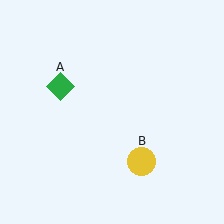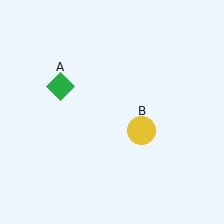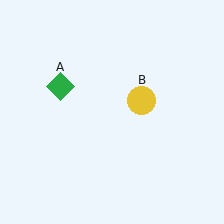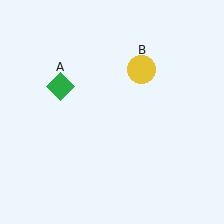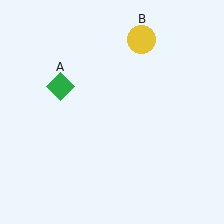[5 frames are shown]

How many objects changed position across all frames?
1 object changed position: yellow circle (object B).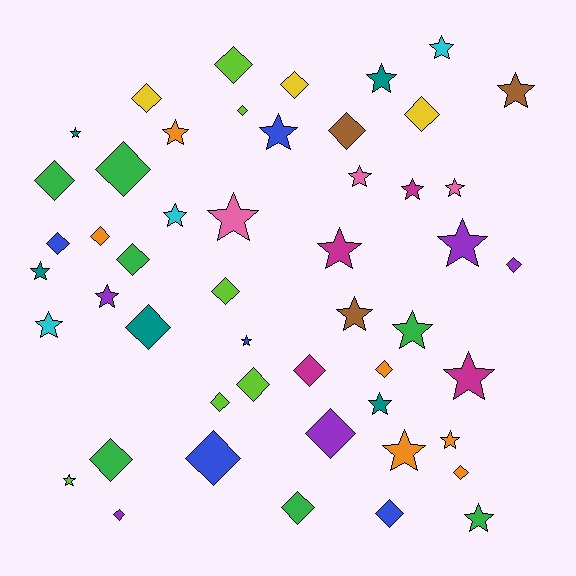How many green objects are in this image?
There are 7 green objects.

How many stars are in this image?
There are 25 stars.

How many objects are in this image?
There are 50 objects.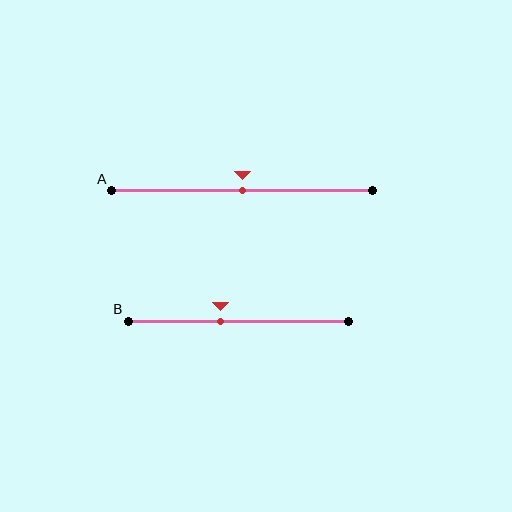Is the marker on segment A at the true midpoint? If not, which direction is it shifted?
Yes, the marker on segment A is at the true midpoint.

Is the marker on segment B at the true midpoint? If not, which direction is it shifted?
No, the marker on segment B is shifted to the left by about 8% of the segment length.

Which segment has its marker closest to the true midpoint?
Segment A has its marker closest to the true midpoint.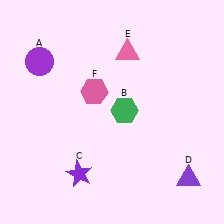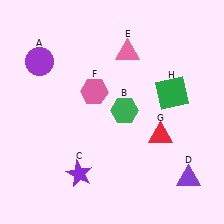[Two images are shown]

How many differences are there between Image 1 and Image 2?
There are 2 differences between the two images.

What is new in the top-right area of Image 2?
A green square (H) was added in the top-right area of Image 2.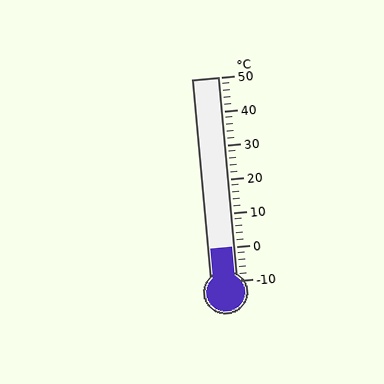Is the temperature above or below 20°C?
The temperature is below 20°C.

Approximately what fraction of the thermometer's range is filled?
The thermometer is filled to approximately 15% of its range.